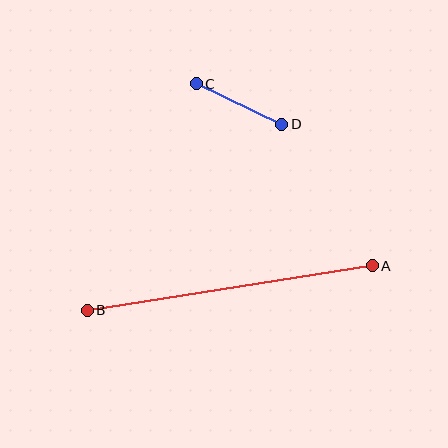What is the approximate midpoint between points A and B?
The midpoint is at approximately (230, 288) pixels.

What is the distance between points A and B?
The distance is approximately 289 pixels.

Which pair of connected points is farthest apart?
Points A and B are farthest apart.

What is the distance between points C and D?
The distance is approximately 95 pixels.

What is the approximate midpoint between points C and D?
The midpoint is at approximately (239, 104) pixels.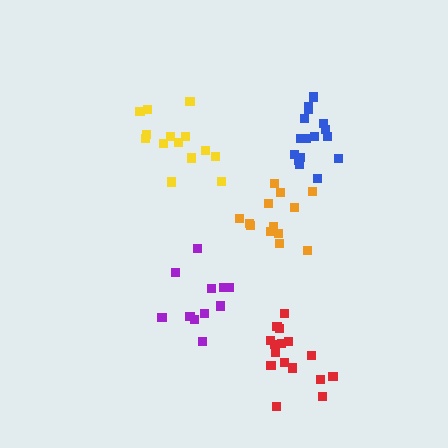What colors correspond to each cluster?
The clusters are colored: purple, yellow, orange, red, blue.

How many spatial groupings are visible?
There are 5 spatial groupings.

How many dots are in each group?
Group 1: 11 dots, Group 2: 14 dots, Group 3: 13 dots, Group 4: 16 dots, Group 5: 16 dots (70 total).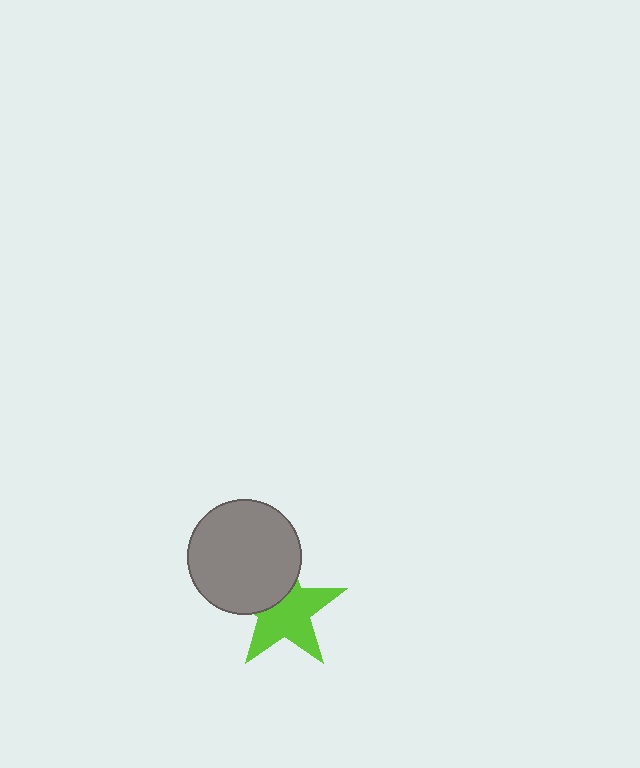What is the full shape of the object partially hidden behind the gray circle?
The partially hidden object is a lime star.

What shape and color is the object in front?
The object in front is a gray circle.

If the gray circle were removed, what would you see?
You would see the complete lime star.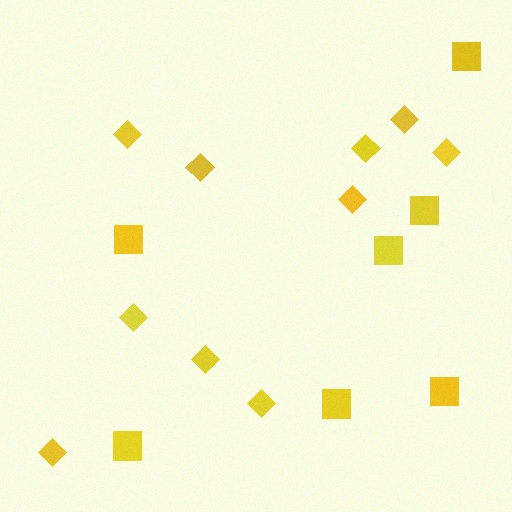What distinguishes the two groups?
There are 2 groups: one group of squares (7) and one group of diamonds (10).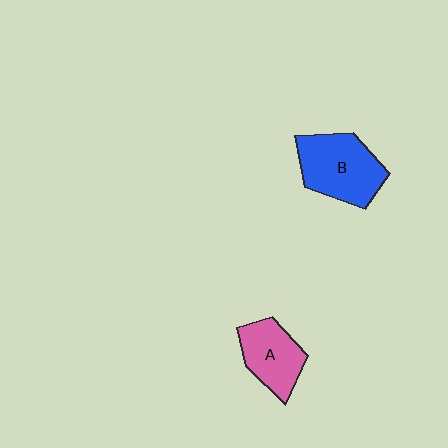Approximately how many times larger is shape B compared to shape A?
Approximately 1.4 times.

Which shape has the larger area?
Shape B (blue).